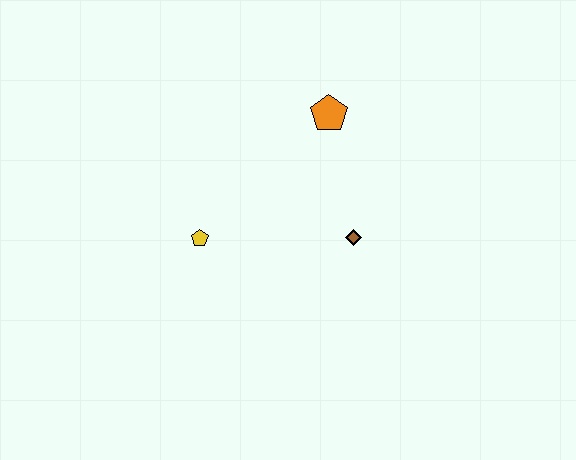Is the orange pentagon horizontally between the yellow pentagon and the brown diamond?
Yes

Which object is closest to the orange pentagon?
The brown diamond is closest to the orange pentagon.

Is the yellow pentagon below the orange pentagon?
Yes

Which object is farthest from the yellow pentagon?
The orange pentagon is farthest from the yellow pentagon.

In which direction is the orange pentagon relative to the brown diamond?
The orange pentagon is above the brown diamond.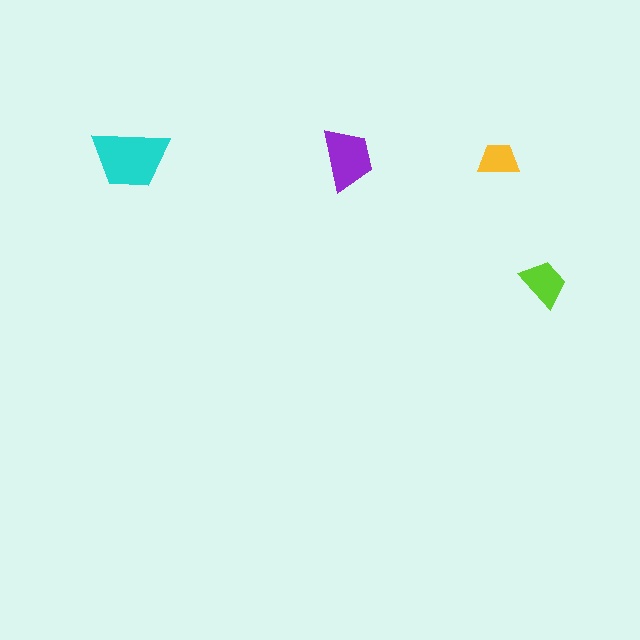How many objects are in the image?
There are 4 objects in the image.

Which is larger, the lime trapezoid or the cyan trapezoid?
The cyan one.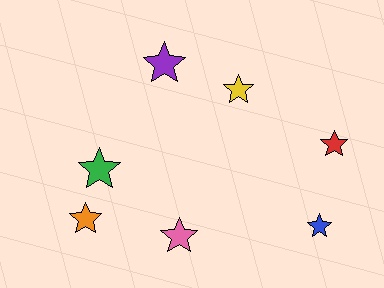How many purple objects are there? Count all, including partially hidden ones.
There is 1 purple object.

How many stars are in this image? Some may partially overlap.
There are 7 stars.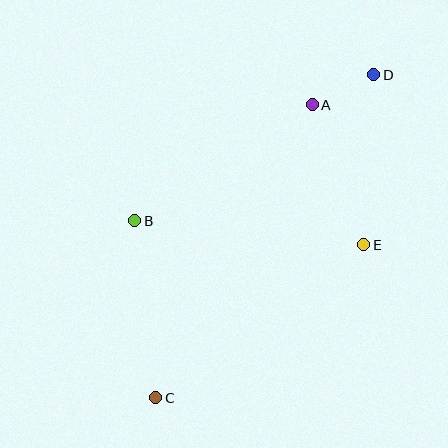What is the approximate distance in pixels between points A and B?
The distance between A and B is approximately 212 pixels.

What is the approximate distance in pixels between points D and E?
The distance between D and E is approximately 170 pixels.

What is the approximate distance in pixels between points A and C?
The distance between A and C is approximately 332 pixels.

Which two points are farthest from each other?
Points C and D are farthest from each other.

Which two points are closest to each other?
Points A and D are closest to each other.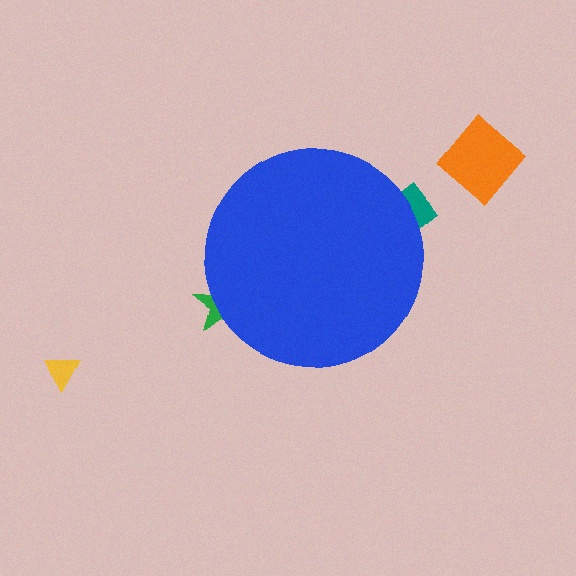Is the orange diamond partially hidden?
No, the orange diamond is fully visible.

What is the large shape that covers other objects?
A blue circle.